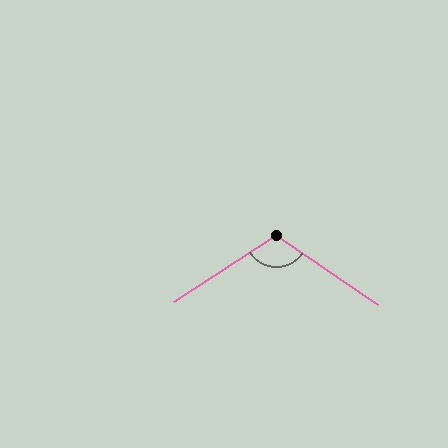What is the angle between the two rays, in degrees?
Approximately 113 degrees.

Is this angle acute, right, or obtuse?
It is obtuse.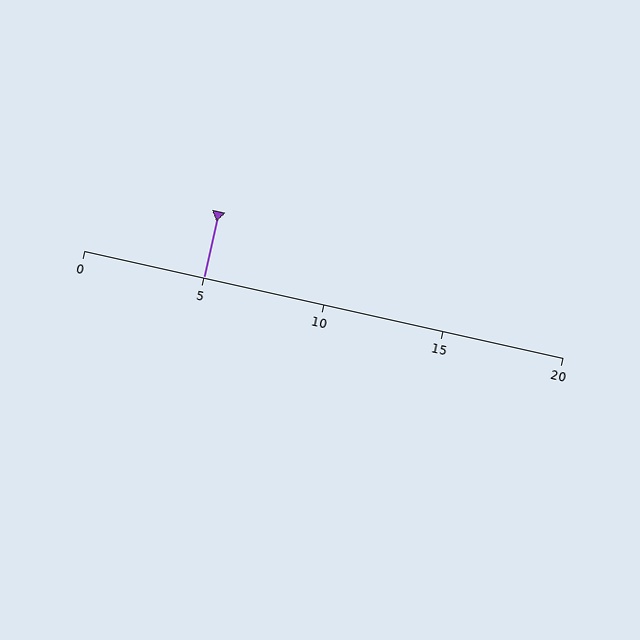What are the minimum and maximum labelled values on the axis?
The axis runs from 0 to 20.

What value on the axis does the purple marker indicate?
The marker indicates approximately 5.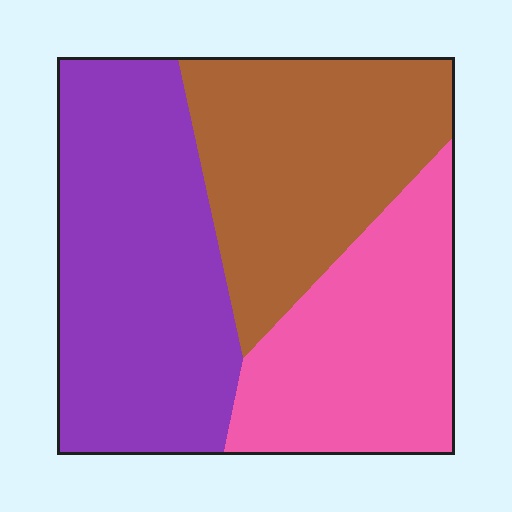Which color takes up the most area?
Purple, at roughly 40%.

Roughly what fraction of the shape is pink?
Pink takes up between a sixth and a third of the shape.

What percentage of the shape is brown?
Brown takes up between a sixth and a third of the shape.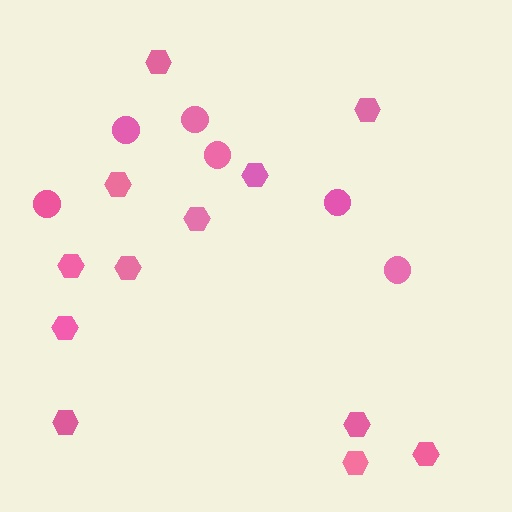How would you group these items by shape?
There are 2 groups: one group of hexagons (12) and one group of circles (6).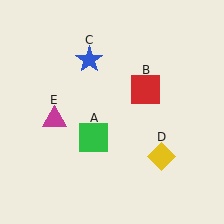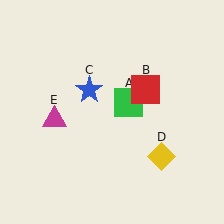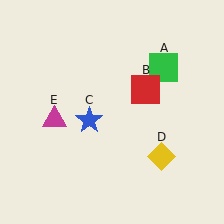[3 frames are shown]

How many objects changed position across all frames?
2 objects changed position: green square (object A), blue star (object C).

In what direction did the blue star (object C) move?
The blue star (object C) moved down.